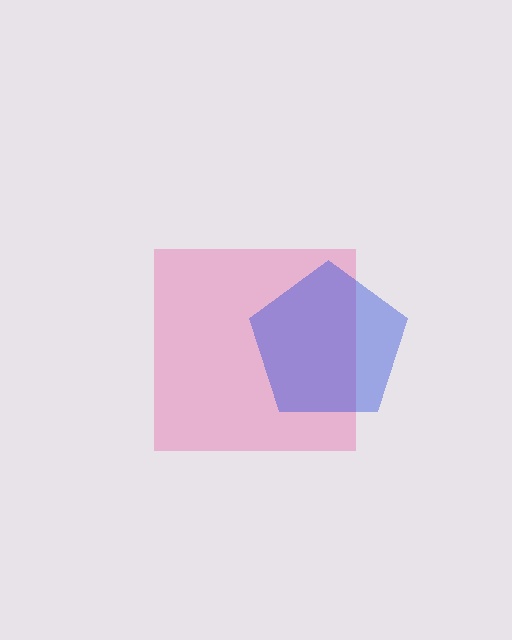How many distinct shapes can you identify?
There are 2 distinct shapes: a pink square, a blue pentagon.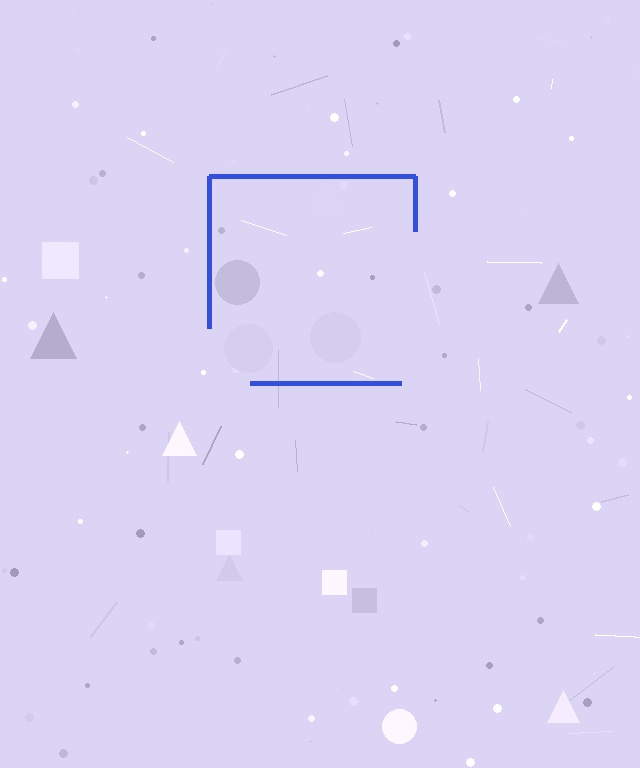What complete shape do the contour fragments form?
The contour fragments form a square.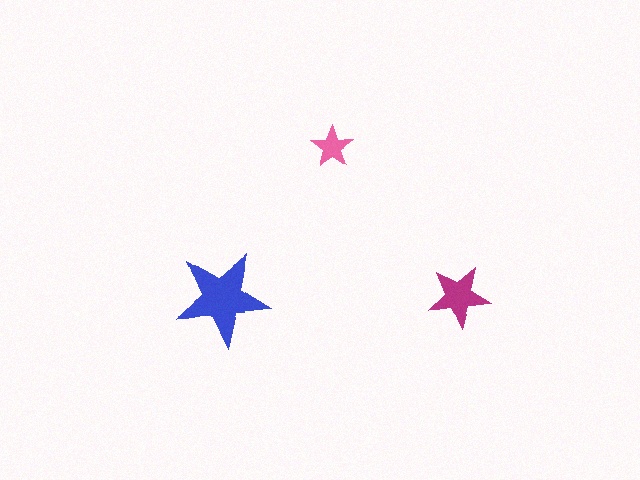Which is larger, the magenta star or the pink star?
The magenta one.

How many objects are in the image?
There are 3 objects in the image.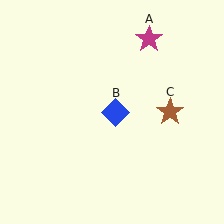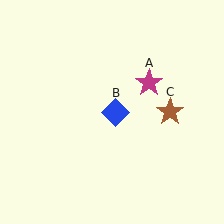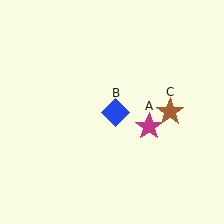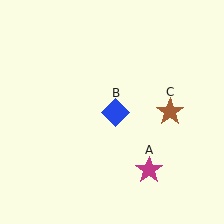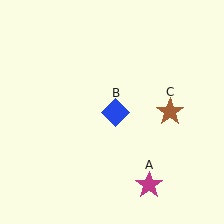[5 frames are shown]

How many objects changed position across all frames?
1 object changed position: magenta star (object A).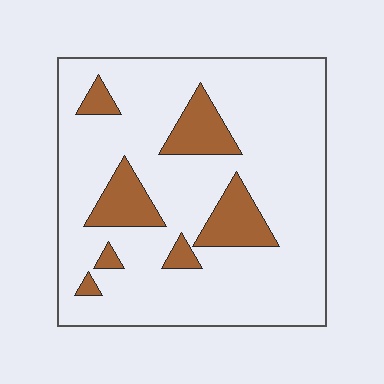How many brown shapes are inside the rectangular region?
7.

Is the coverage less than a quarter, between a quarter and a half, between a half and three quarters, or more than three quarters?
Less than a quarter.